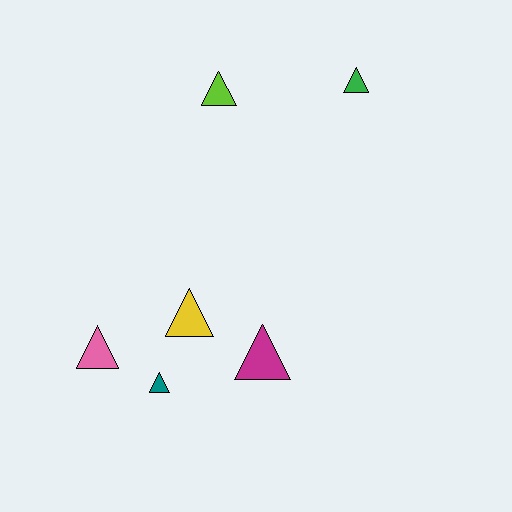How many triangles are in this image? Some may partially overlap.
There are 6 triangles.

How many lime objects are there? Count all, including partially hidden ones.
There is 1 lime object.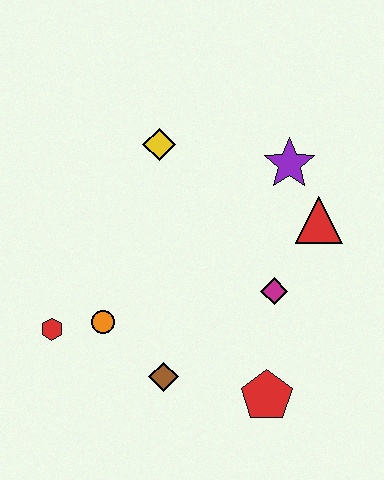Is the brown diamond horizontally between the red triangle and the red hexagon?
Yes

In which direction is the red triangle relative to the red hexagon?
The red triangle is to the right of the red hexagon.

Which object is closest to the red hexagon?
The orange circle is closest to the red hexagon.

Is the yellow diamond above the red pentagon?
Yes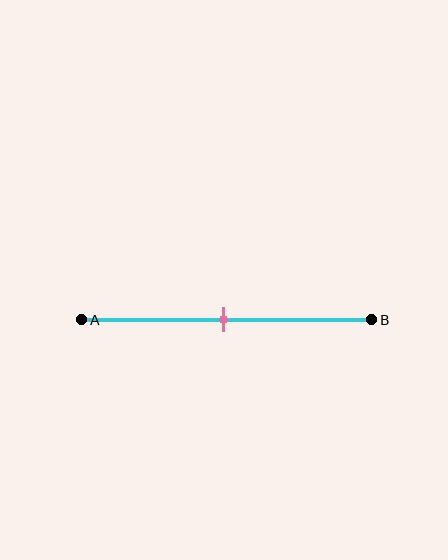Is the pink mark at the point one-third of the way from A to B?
No, the mark is at about 50% from A, not at the 33% one-third point.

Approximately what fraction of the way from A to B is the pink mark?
The pink mark is approximately 50% of the way from A to B.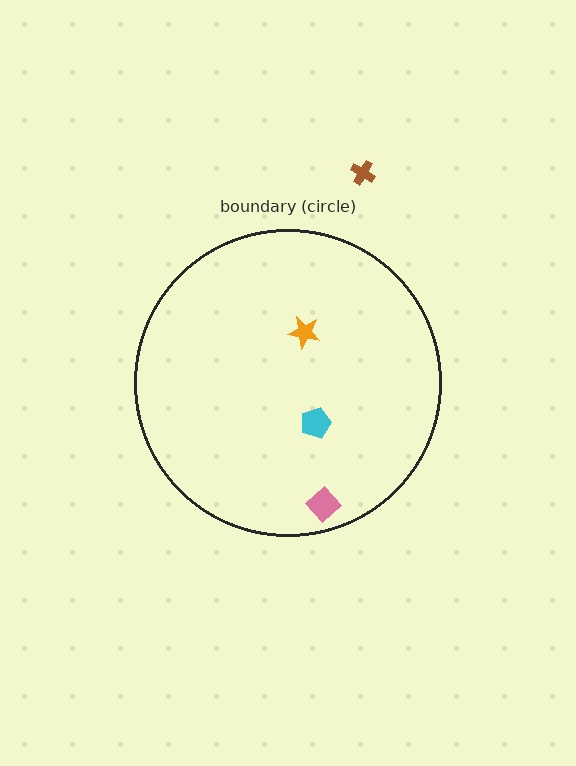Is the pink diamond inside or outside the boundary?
Inside.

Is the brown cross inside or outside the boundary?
Outside.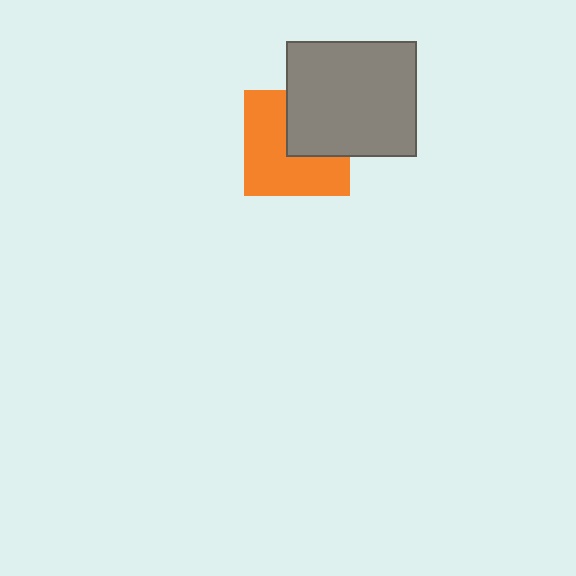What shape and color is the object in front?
The object in front is a gray rectangle.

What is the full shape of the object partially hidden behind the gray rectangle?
The partially hidden object is an orange square.